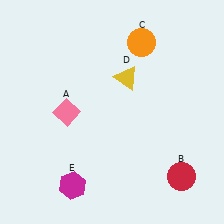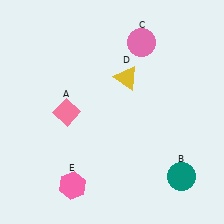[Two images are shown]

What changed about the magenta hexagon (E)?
In Image 1, E is magenta. In Image 2, it changed to pink.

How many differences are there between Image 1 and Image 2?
There are 3 differences between the two images.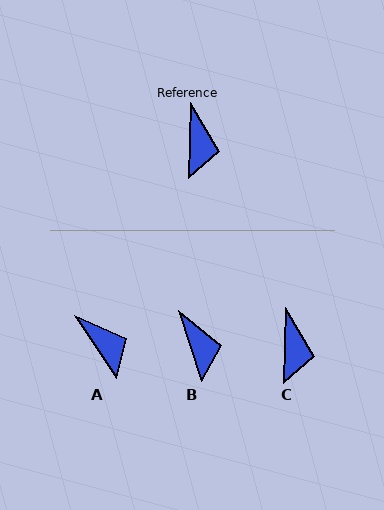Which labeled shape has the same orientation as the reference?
C.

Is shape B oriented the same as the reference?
No, it is off by about 20 degrees.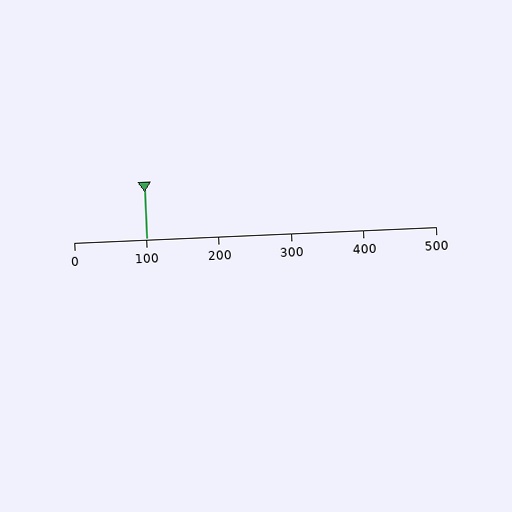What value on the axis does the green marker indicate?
The marker indicates approximately 100.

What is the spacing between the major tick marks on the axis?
The major ticks are spaced 100 apart.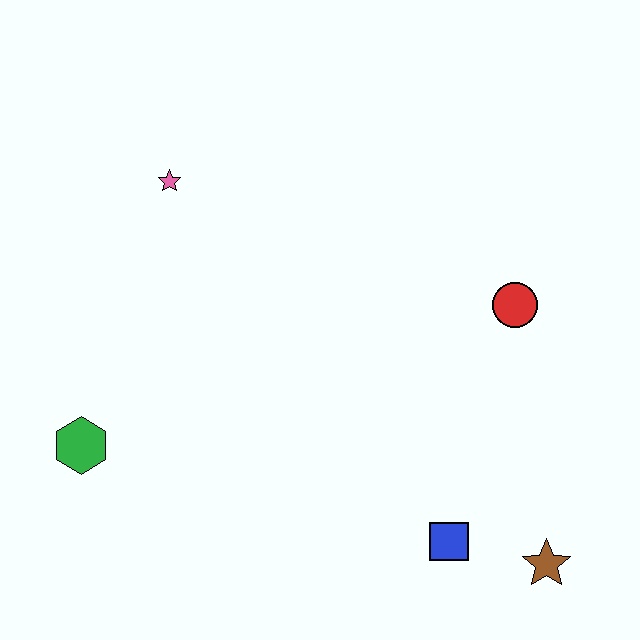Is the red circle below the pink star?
Yes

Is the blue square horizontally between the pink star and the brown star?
Yes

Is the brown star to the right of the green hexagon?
Yes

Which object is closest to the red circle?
The blue square is closest to the red circle.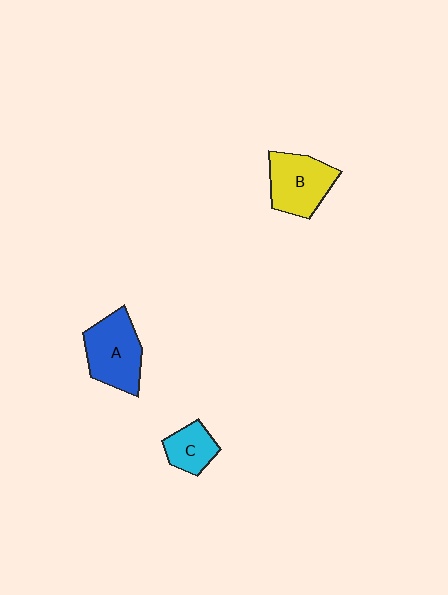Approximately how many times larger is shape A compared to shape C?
Approximately 1.8 times.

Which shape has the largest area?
Shape A (blue).